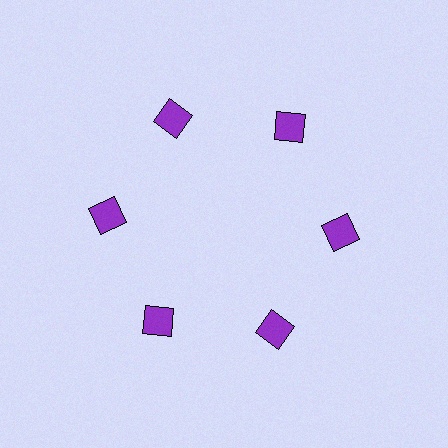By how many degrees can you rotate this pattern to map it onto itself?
The pattern maps onto itself every 60 degrees of rotation.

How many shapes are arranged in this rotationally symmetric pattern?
There are 6 shapes, arranged in 6 groups of 1.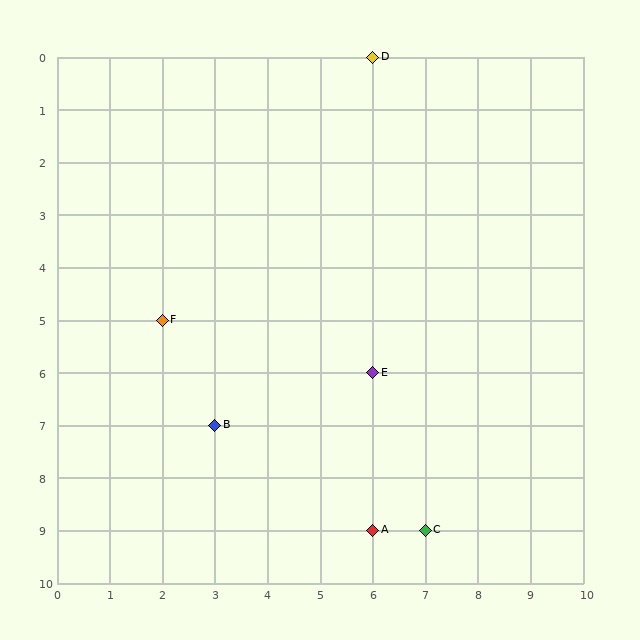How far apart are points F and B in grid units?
Points F and B are 1 column and 2 rows apart (about 2.2 grid units diagonally).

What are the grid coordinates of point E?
Point E is at grid coordinates (6, 6).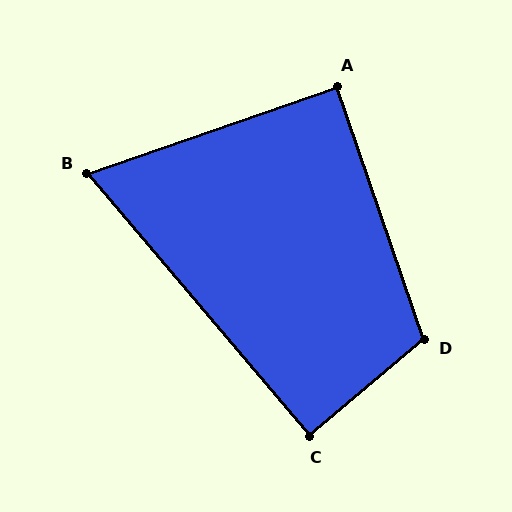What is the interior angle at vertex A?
Approximately 90 degrees (approximately right).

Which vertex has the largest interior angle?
D, at approximately 111 degrees.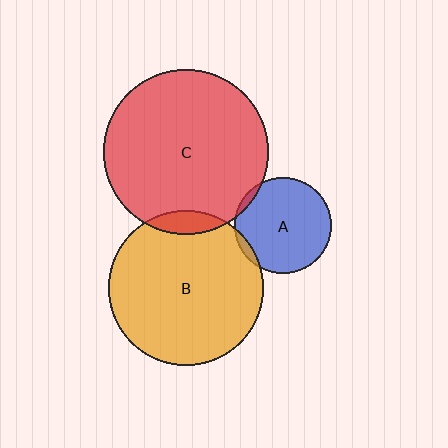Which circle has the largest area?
Circle C (red).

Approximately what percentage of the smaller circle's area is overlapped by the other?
Approximately 5%.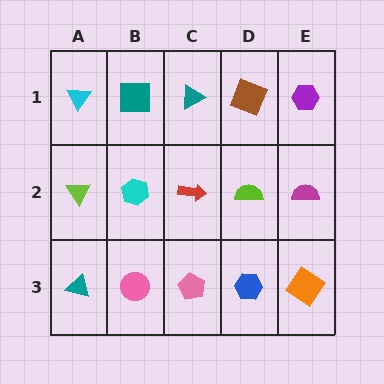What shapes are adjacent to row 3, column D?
A lime semicircle (row 2, column D), a pink pentagon (row 3, column C), an orange diamond (row 3, column E).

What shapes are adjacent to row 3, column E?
A magenta semicircle (row 2, column E), a blue hexagon (row 3, column D).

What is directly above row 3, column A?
A lime triangle.